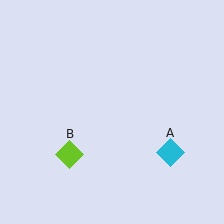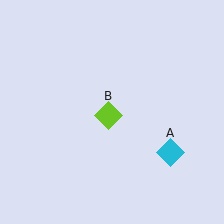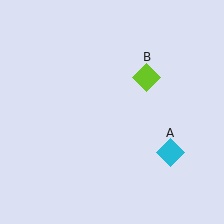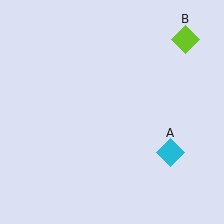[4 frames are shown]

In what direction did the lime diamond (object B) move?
The lime diamond (object B) moved up and to the right.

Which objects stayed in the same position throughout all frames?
Cyan diamond (object A) remained stationary.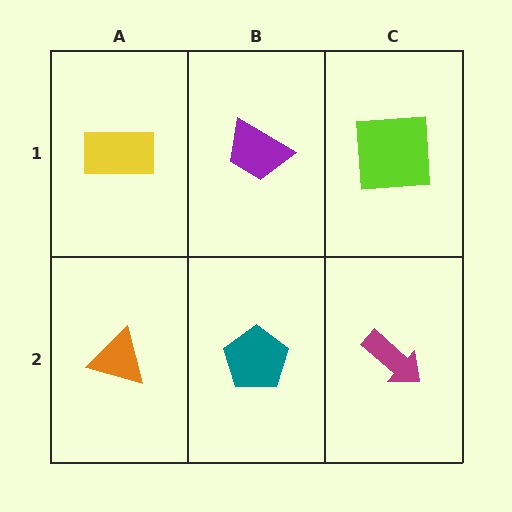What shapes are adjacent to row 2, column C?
A lime square (row 1, column C), a teal pentagon (row 2, column B).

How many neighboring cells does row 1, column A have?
2.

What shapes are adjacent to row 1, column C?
A magenta arrow (row 2, column C), a purple trapezoid (row 1, column B).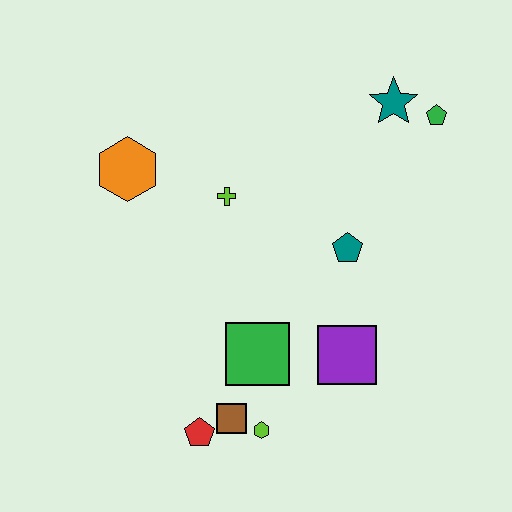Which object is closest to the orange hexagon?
The lime cross is closest to the orange hexagon.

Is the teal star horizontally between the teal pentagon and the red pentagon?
No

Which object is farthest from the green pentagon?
The red pentagon is farthest from the green pentagon.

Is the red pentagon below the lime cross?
Yes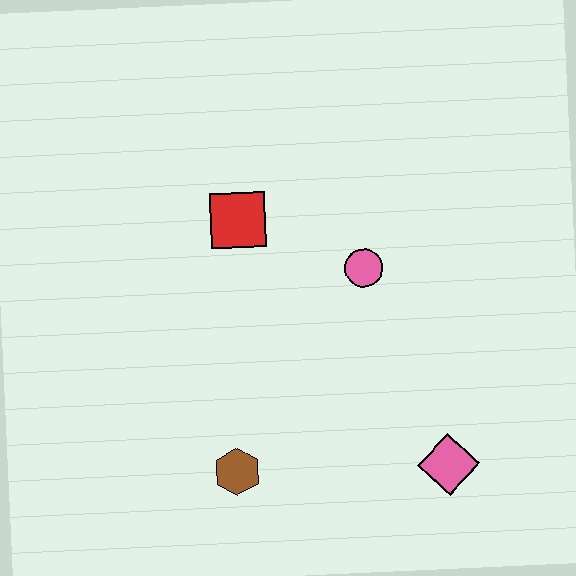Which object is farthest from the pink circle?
The brown hexagon is farthest from the pink circle.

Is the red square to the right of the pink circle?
No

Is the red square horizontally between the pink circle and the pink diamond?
No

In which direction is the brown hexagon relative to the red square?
The brown hexagon is below the red square.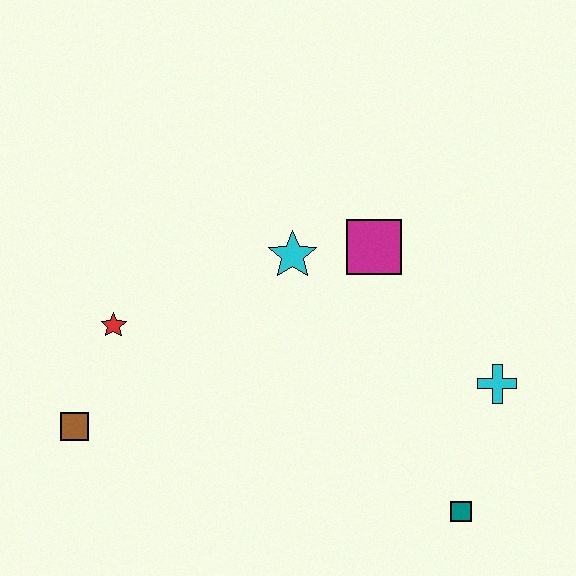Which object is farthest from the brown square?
The cyan cross is farthest from the brown square.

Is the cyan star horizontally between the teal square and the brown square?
Yes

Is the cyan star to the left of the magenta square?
Yes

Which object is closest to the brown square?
The red star is closest to the brown square.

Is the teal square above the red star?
No